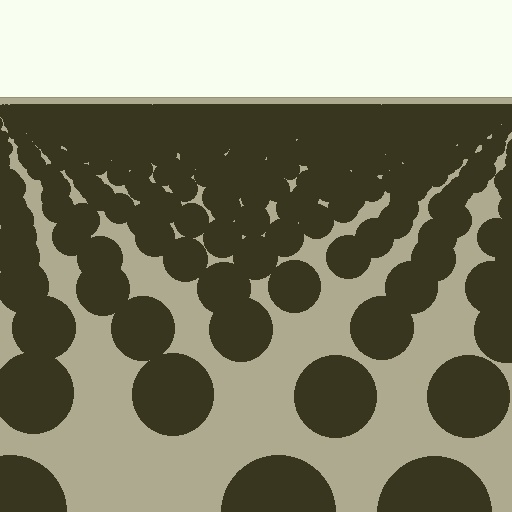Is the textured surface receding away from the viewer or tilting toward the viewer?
The surface is receding away from the viewer. Texture elements get smaller and denser toward the top.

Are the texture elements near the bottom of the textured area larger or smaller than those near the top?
Larger. Near the bottom, elements are closer to the viewer and appear at a bigger on-screen size.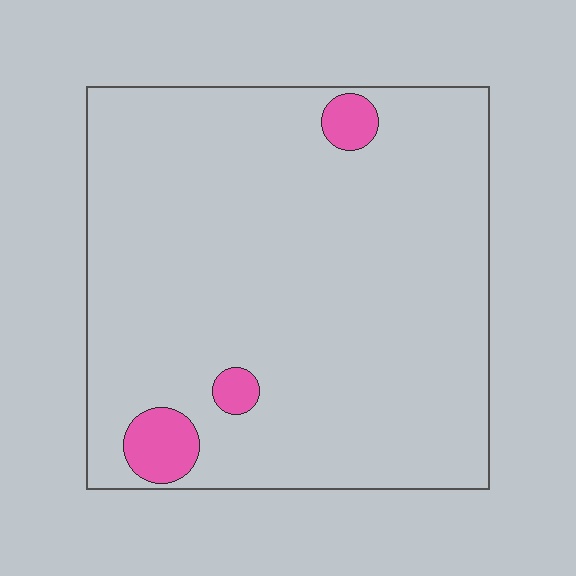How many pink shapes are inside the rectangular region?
3.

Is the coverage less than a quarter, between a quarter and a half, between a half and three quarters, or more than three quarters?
Less than a quarter.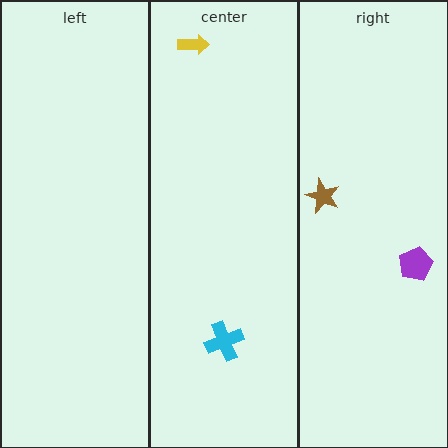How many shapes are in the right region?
2.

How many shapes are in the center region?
2.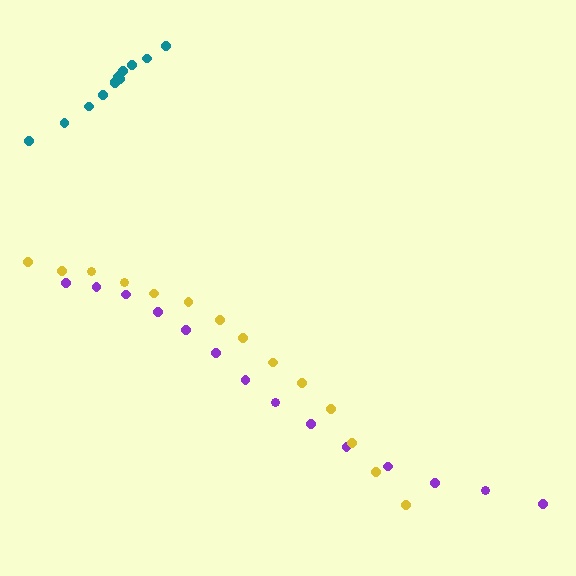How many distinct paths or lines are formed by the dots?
There are 3 distinct paths.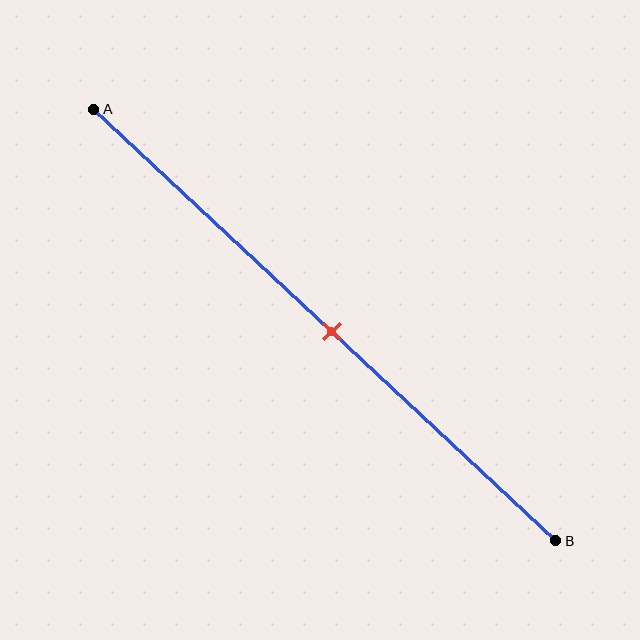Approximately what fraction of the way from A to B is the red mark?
The red mark is approximately 50% of the way from A to B.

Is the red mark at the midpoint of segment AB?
Yes, the mark is approximately at the midpoint.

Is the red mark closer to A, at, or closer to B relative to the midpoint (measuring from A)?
The red mark is approximately at the midpoint of segment AB.